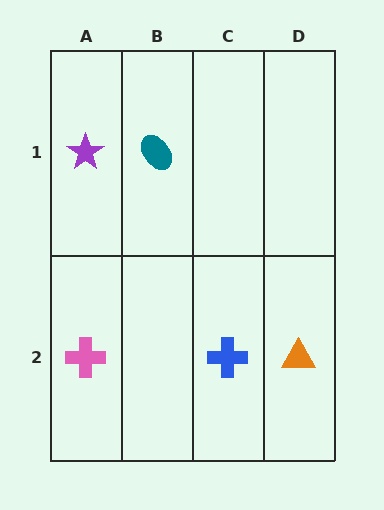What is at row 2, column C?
A blue cross.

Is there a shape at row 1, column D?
No, that cell is empty.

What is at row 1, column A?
A purple star.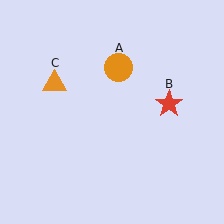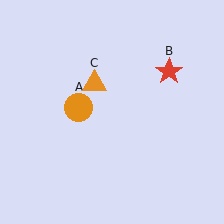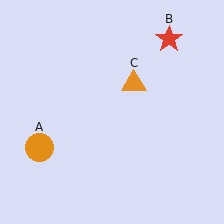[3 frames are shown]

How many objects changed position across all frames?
3 objects changed position: orange circle (object A), red star (object B), orange triangle (object C).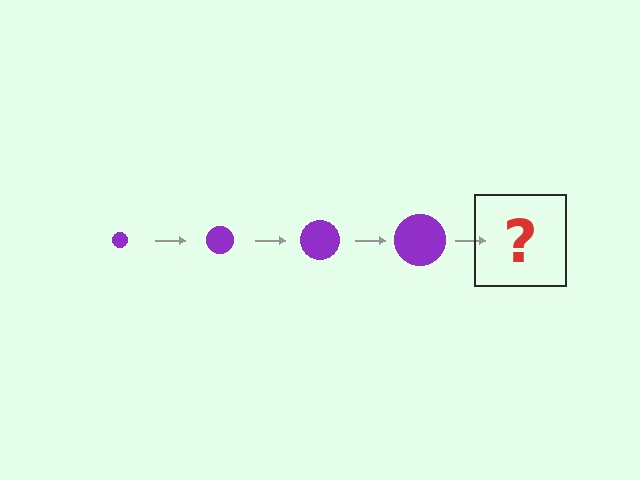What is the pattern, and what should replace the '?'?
The pattern is that the circle gets progressively larger each step. The '?' should be a purple circle, larger than the previous one.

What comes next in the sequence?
The next element should be a purple circle, larger than the previous one.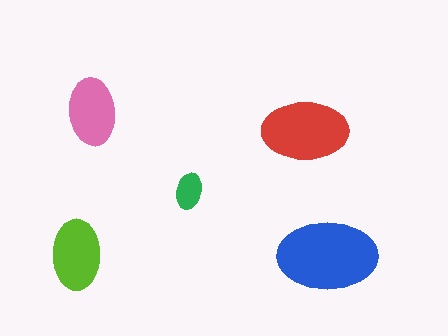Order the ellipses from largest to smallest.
the blue one, the red one, the lime one, the pink one, the green one.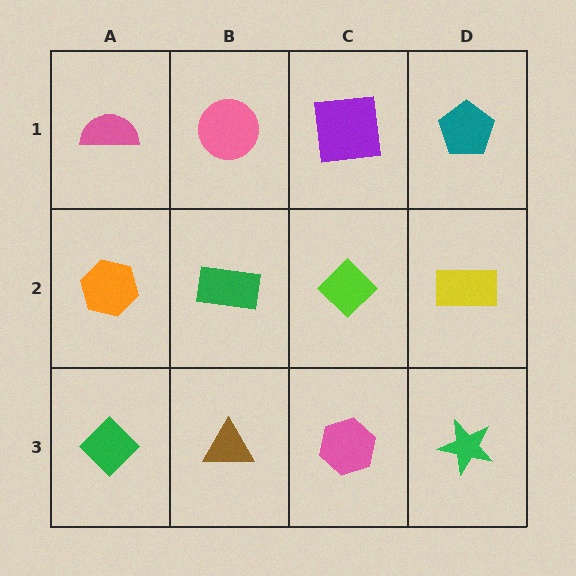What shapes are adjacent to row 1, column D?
A yellow rectangle (row 2, column D), a purple square (row 1, column C).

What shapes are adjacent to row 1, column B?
A green rectangle (row 2, column B), a pink semicircle (row 1, column A), a purple square (row 1, column C).